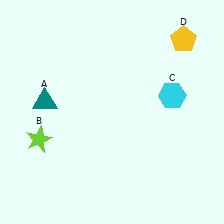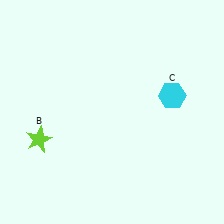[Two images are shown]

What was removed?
The yellow pentagon (D), the teal triangle (A) were removed in Image 2.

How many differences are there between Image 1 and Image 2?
There are 2 differences between the two images.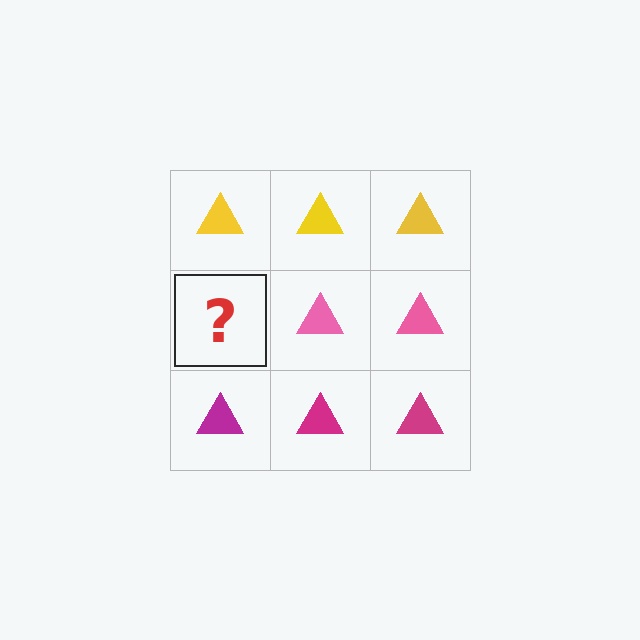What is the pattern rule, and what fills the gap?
The rule is that each row has a consistent color. The gap should be filled with a pink triangle.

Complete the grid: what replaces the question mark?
The question mark should be replaced with a pink triangle.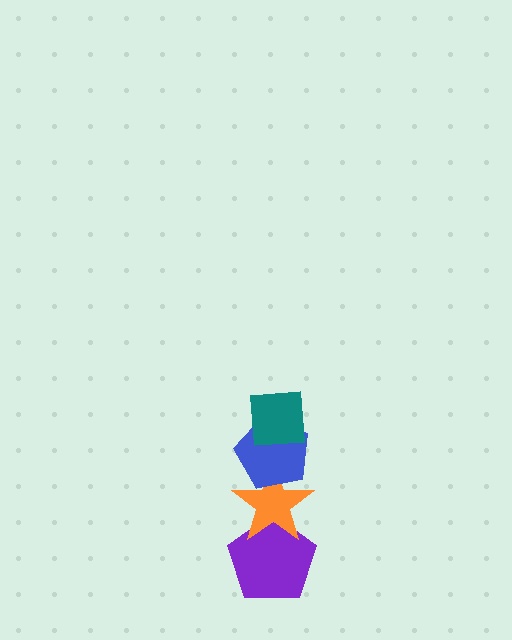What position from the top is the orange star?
The orange star is 3rd from the top.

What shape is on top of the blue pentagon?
The teal square is on top of the blue pentagon.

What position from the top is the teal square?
The teal square is 1st from the top.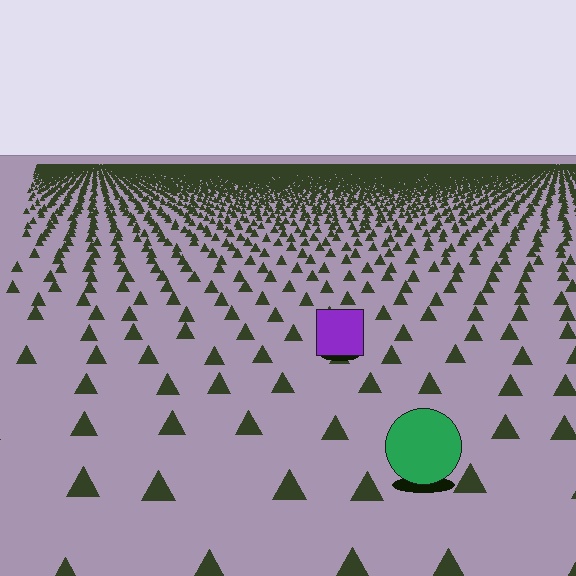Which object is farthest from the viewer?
The purple square is farthest from the viewer. It appears smaller and the ground texture around it is denser.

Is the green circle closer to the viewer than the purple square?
Yes. The green circle is closer — you can tell from the texture gradient: the ground texture is coarser near it.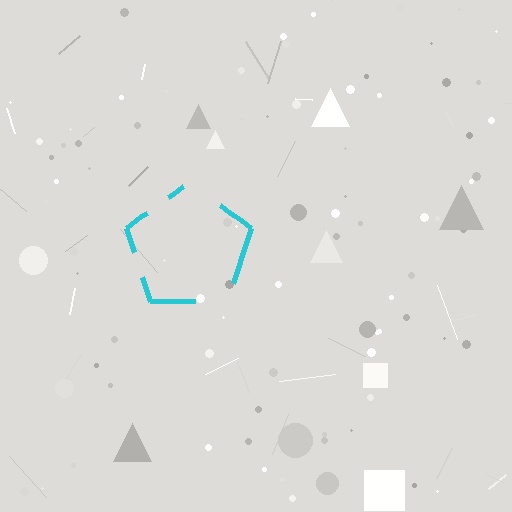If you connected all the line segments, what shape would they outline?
They would outline a pentagon.